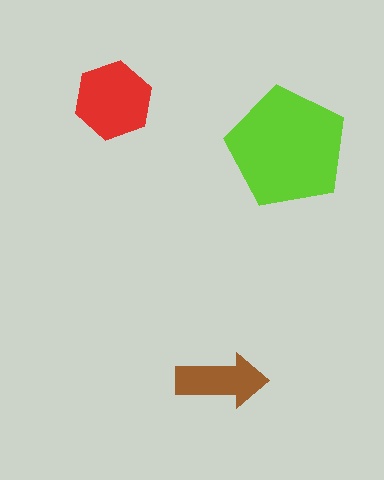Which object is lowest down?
The brown arrow is bottommost.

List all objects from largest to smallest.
The lime pentagon, the red hexagon, the brown arrow.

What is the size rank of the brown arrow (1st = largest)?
3rd.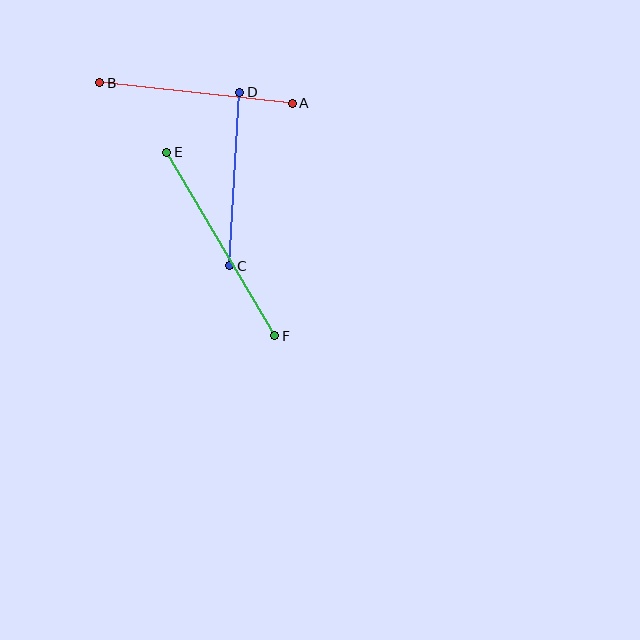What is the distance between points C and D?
The distance is approximately 174 pixels.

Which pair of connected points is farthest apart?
Points E and F are farthest apart.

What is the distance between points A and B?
The distance is approximately 194 pixels.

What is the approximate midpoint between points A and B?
The midpoint is at approximately (196, 93) pixels.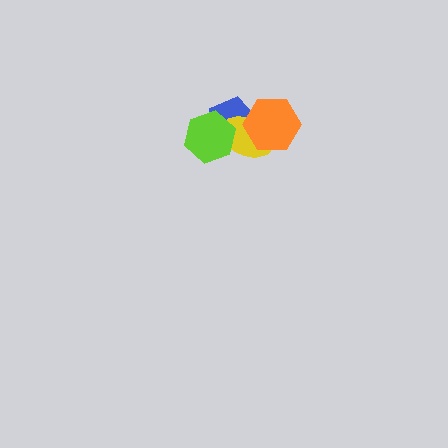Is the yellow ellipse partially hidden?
Yes, it is partially covered by another shape.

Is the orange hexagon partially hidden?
No, no other shape covers it.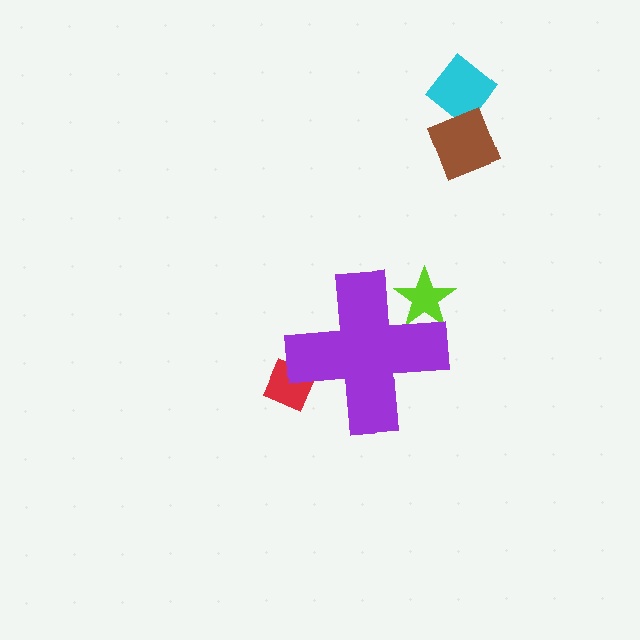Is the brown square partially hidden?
No, the brown square is fully visible.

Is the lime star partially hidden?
Yes, the lime star is partially hidden behind the purple cross.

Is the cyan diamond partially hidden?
No, the cyan diamond is fully visible.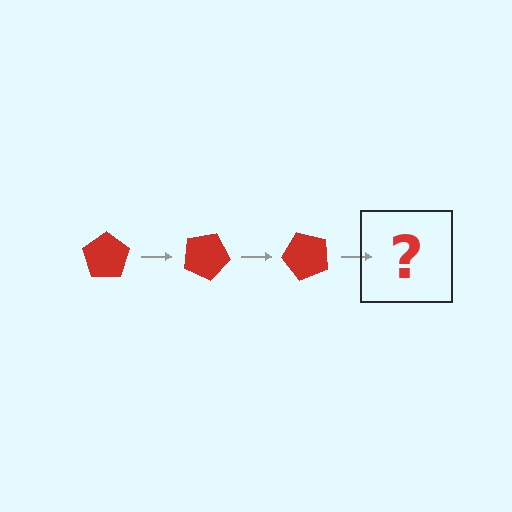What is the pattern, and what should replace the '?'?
The pattern is that the pentagon rotates 25 degrees each step. The '?' should be a red pentagon rotated 75 degrees.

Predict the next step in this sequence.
The next step is a red pentagon rotated 75 degrees.